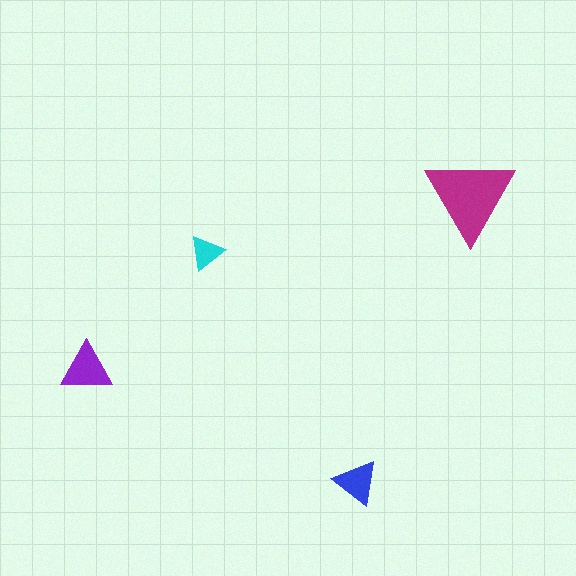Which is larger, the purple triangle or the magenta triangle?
The magenta one.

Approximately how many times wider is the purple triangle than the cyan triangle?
About 1.5 times wider.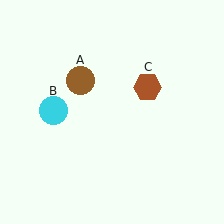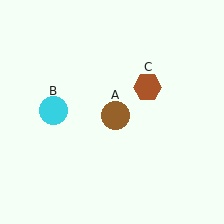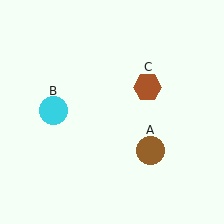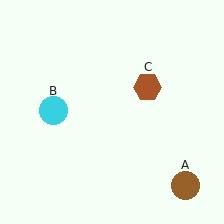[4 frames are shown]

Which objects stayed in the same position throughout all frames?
Cyan circle (object B) and brown hexagon (object C) remained stationary.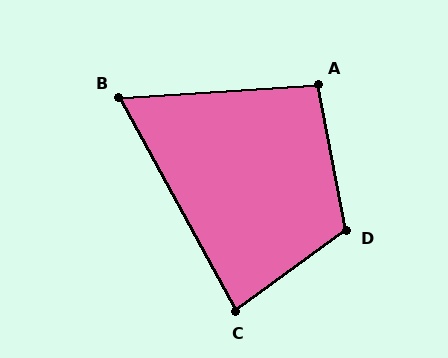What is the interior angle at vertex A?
Approximately 97 degrees (obtuse).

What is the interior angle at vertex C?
Approximately 83 degrees (acute).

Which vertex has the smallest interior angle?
B, at approximately 65 degrees.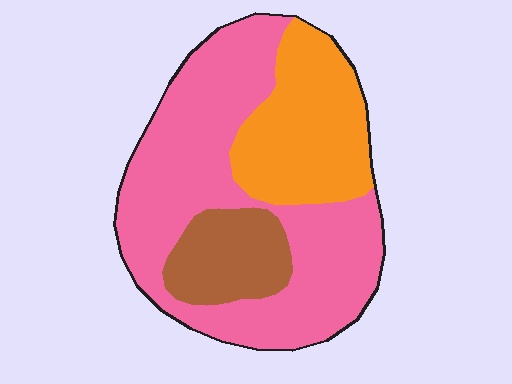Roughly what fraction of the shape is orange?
Orange covers roughly 25% of the shape.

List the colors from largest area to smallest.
From largest to smallest: pink, orange, brown.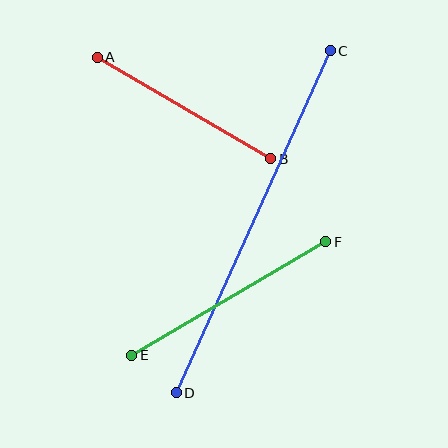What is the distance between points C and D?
The distance is approximately 375 pixels.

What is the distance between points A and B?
The distance is approximately 201 pixels.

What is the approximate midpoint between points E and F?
The midpoint is at approximately (229, 298) pixels.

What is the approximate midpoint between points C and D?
The midpoint is at approximately (253, 222) pixels.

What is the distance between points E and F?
The distance is approximately 225 pixels.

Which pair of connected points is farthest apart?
Points C and D are farthest apart.